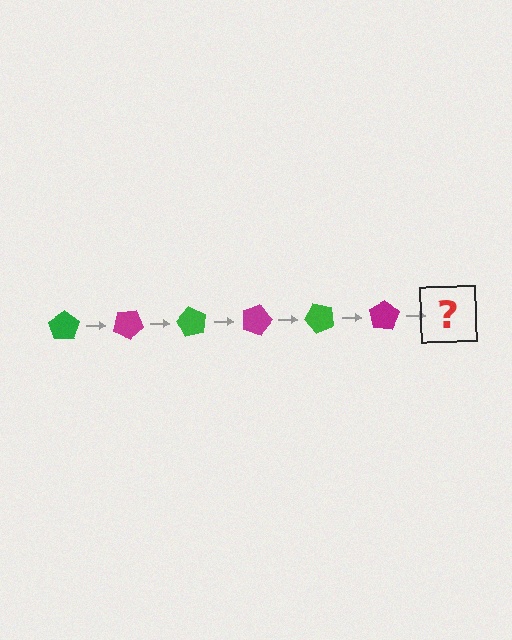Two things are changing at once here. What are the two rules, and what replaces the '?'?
The two rules are that it rotates 30 degrees each step and the color cycles through green and magenta. The '?' should be a green pentagon, rotated 180 degrees from the start.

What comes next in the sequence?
The next element should be a green pentagon, rotated 180 degrees from the start.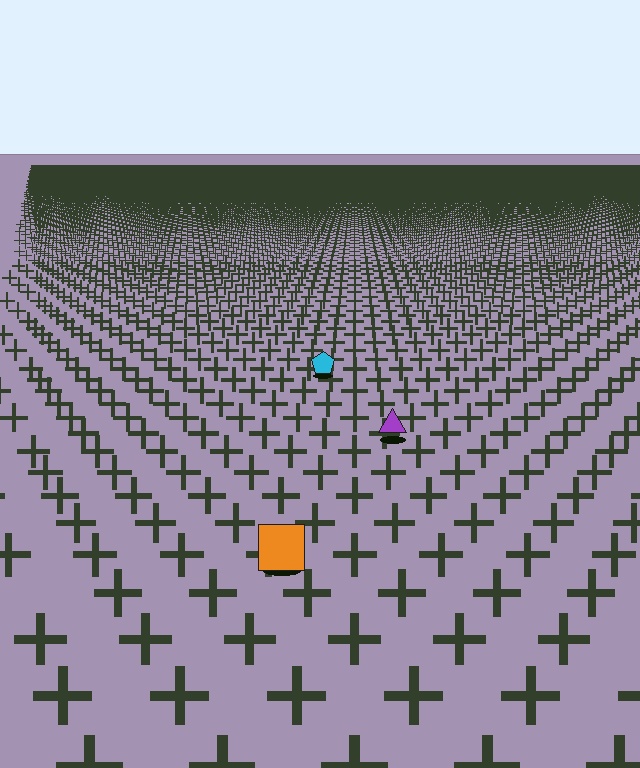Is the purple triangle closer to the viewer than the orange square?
No. The orange square is closer — you can tell from the texture gradient: the ground texture is coarser near it.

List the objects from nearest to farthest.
From nearest to farthest: the orange square, the purple triangle, the cyan pentagon.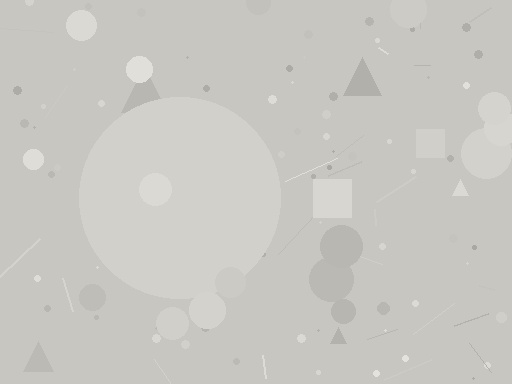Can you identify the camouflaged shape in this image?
The camouflaged shape is a circle.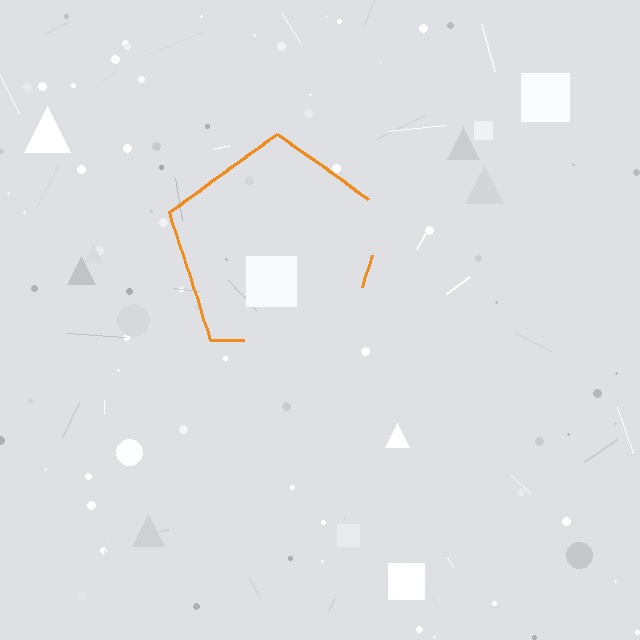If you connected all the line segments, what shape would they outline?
They would outline a pentagon.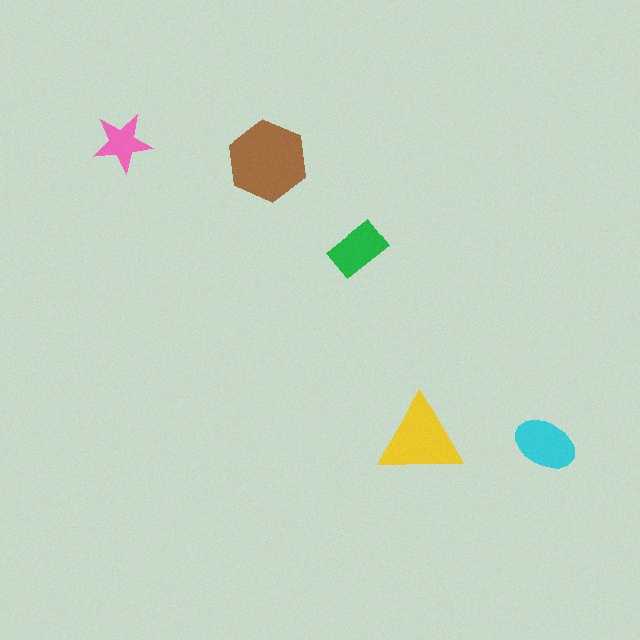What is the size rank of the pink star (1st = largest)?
5th.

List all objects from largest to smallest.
The brown hexagon, the yellow triangle, the cyan ellipse, the green rectangle, the pink star.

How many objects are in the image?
There are 5 objects in the image.